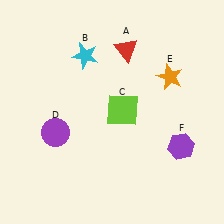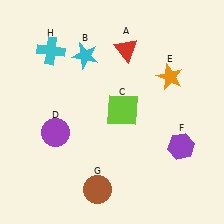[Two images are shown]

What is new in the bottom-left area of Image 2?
A brown circle (G) was added in the bottom-left area of Image 2.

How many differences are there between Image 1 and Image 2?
There are 2 differences between the two images.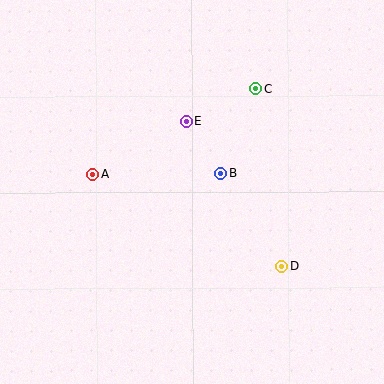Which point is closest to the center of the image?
Point B at (220, 173) is closest to the center.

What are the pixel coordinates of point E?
Point E is at (186, 121).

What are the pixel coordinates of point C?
Point C is at (256, 88).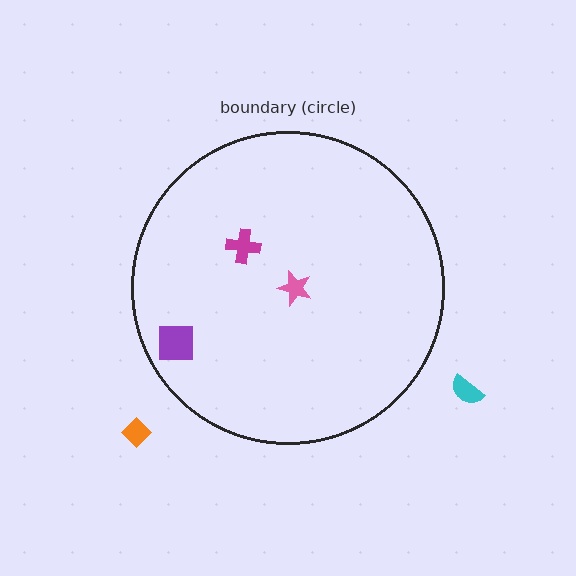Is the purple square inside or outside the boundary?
Inside.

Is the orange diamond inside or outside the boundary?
Outside.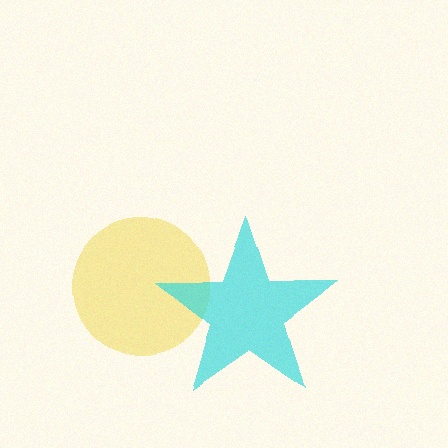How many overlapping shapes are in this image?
There are 2 overlapping shapes in the image.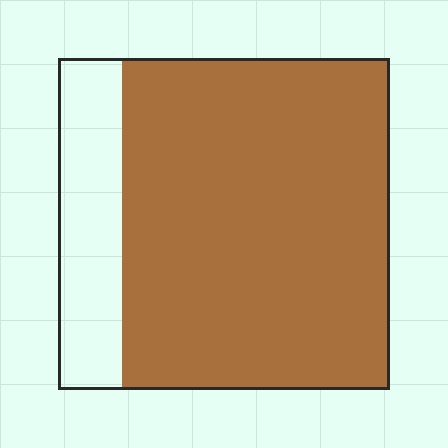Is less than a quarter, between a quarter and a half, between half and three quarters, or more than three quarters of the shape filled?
More than three quarters.